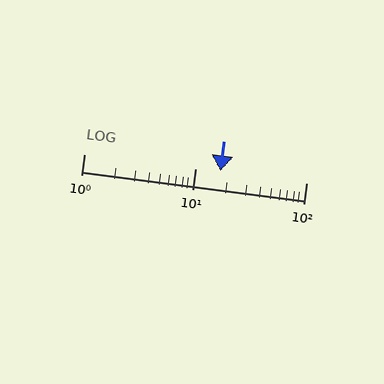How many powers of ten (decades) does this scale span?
The scale spans 2 decades, from 1 to 100.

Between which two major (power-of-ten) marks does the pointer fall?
The pointer is between 10 and 100.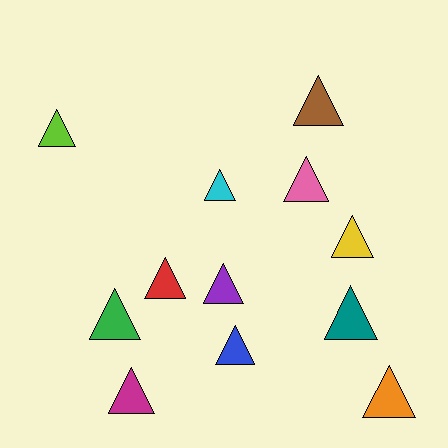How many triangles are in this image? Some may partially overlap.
There are 12 triangles.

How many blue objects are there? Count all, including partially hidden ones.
There is 1 blue object.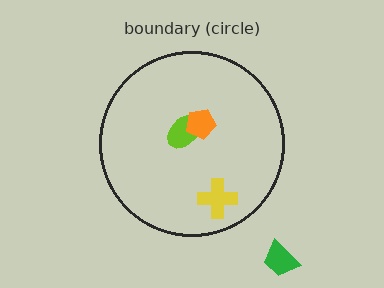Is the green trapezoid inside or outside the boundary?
Outside.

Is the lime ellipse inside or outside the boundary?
Inside.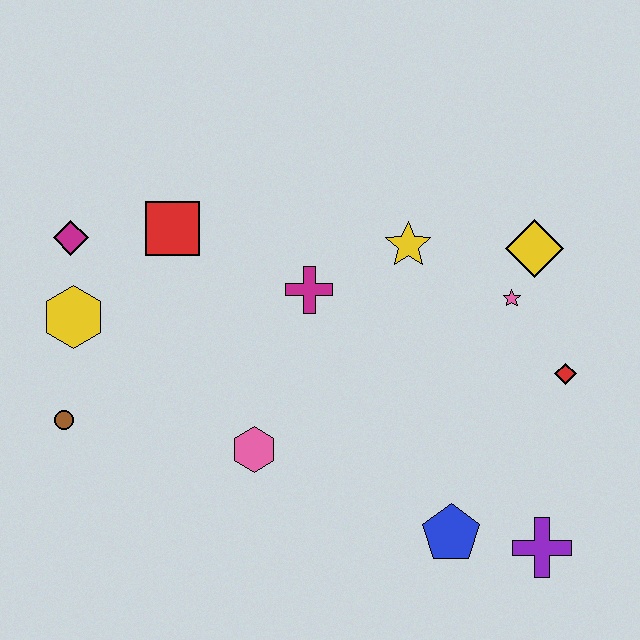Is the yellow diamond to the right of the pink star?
Yes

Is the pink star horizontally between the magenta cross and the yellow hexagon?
No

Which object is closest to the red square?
The magenta diamond is closest to the red square.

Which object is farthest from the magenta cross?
The purple cross is farthest from the magenta cross.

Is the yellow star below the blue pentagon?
No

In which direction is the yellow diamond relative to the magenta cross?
The yellow diamond is to the right of the magenta cross.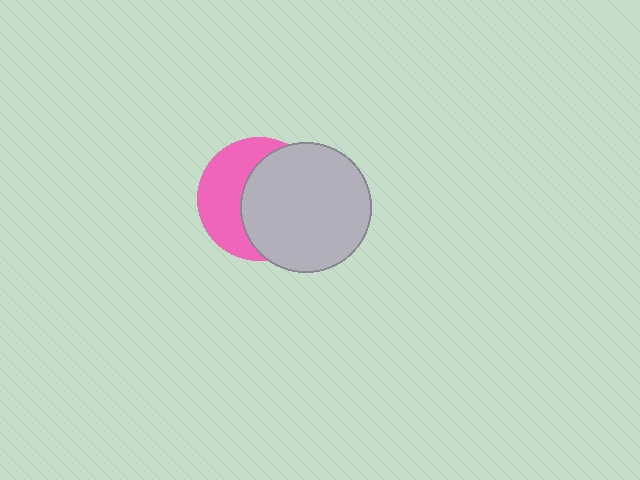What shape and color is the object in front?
The object in front is a light gray circle.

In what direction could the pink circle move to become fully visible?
The pink circle could move left. That would shift it out from behind the light gray circle entirely.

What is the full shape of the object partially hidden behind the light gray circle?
The partially hidden object is a pink circle.